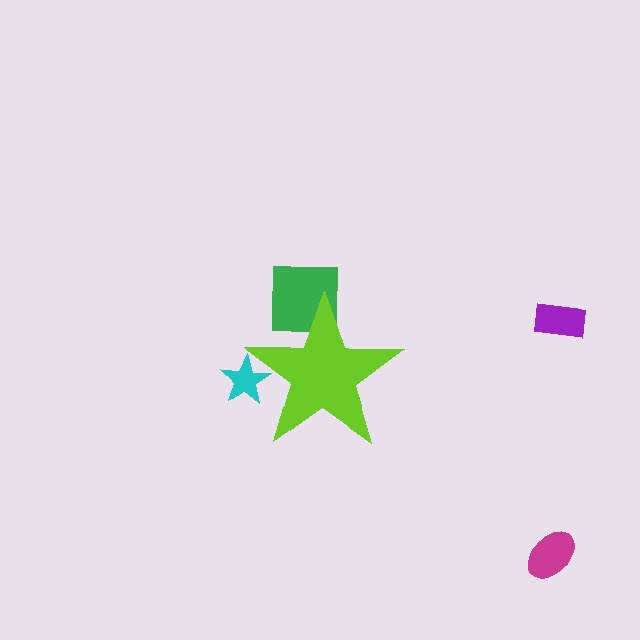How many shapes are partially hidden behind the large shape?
2 shapes are partially hidden.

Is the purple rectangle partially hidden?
No, the purple rectangle is fully visible.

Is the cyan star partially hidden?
Yes, the cyan star is partially hidden behind the lime star.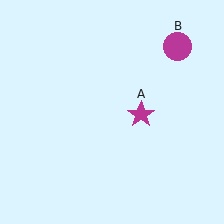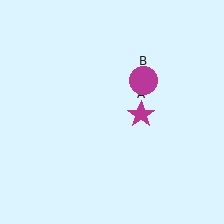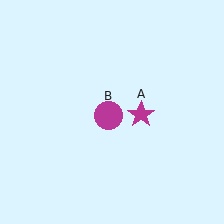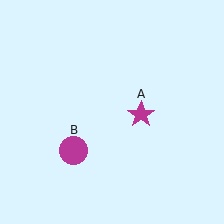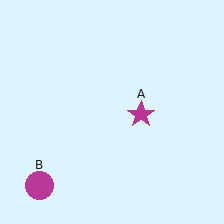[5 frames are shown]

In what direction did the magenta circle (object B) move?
The magenta circle (object B) moved down and to the left.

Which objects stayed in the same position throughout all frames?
Magenta star (object A) remained stationary.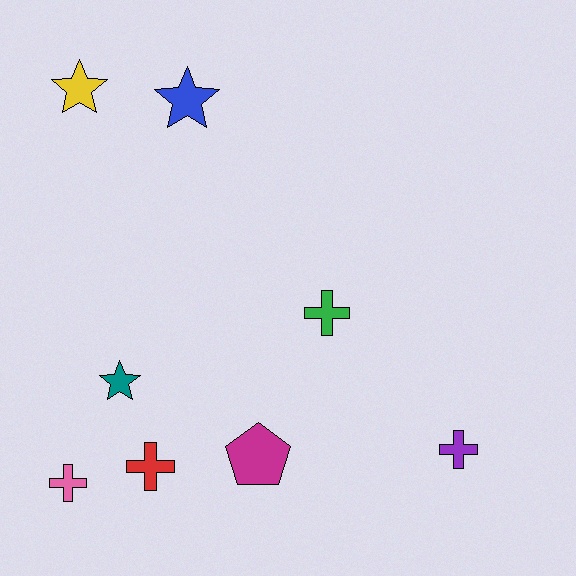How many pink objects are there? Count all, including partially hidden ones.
There is 1 pink object.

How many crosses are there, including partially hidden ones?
There are 4 crosses.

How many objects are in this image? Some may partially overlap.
There are 8 objects.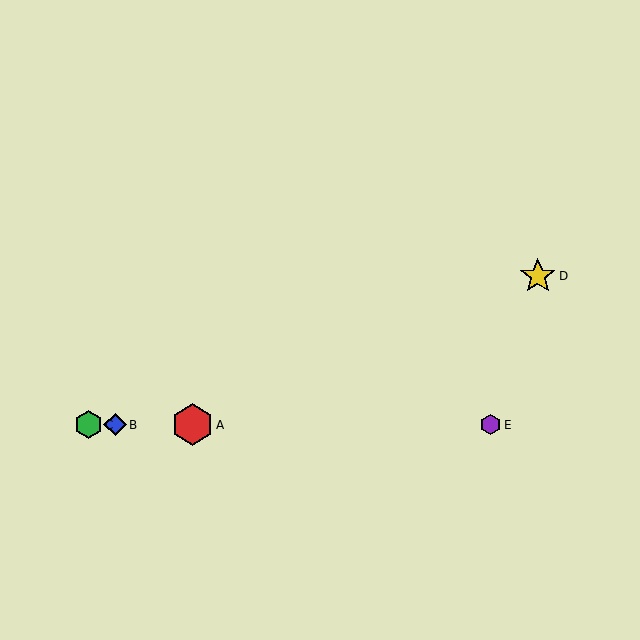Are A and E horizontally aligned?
Yes, both are at y≈425.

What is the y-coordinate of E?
Object E is at y≈425.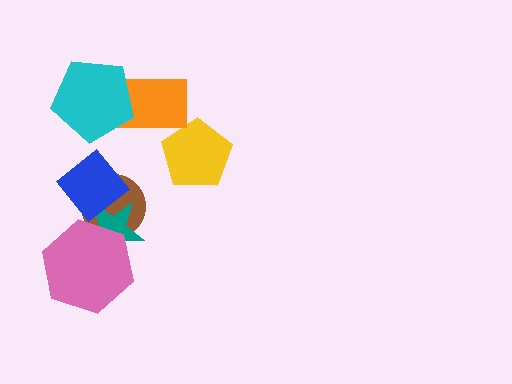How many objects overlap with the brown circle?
3 objects overlap with the brown circle.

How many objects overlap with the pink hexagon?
2 objects overlap with the pink hexagon.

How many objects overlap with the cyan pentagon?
1 object overlaps with the cyan pentagon.